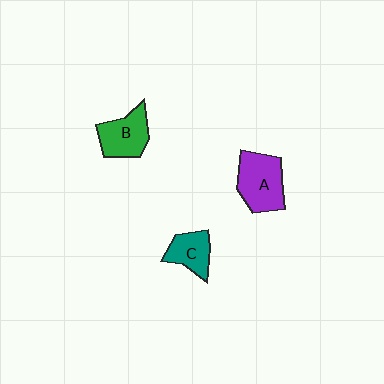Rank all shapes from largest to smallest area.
From largest to smallest: A (purple), B (green), C (teal).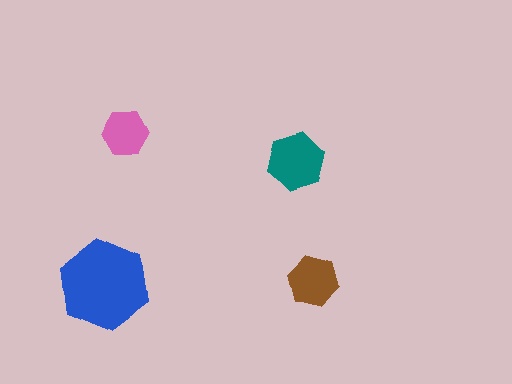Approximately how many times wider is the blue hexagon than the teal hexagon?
About 1.5 times wider.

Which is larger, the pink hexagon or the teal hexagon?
The teal one.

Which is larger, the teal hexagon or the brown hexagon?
The teal one.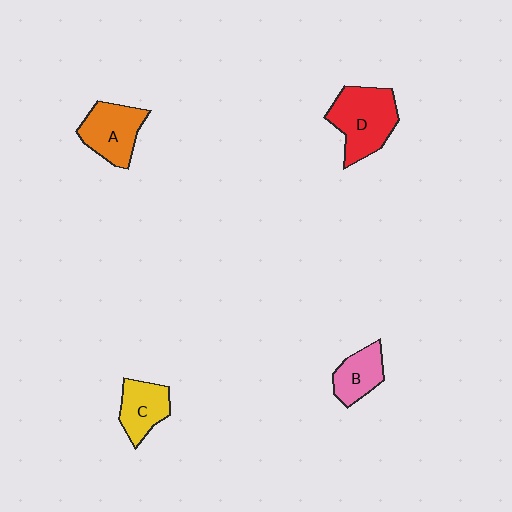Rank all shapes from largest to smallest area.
From largest to smallest: D (red), A (orange), C (yellow), B (pink).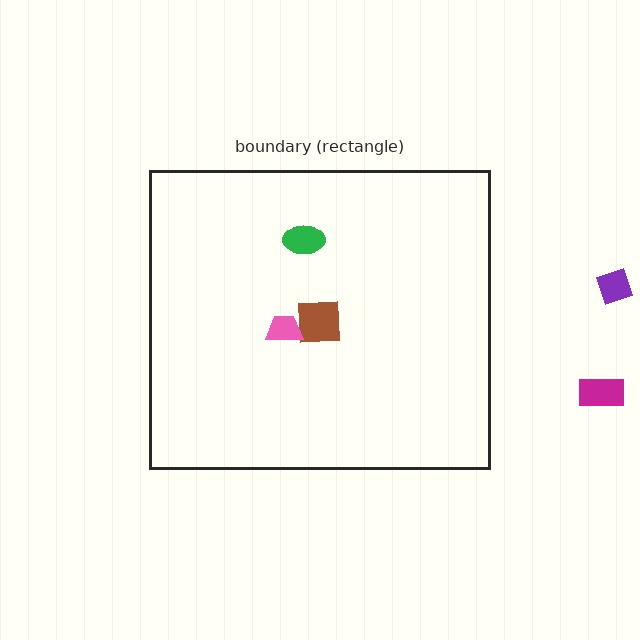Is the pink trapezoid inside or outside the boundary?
Inside.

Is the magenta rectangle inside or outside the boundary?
Outside.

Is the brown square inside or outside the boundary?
Inside.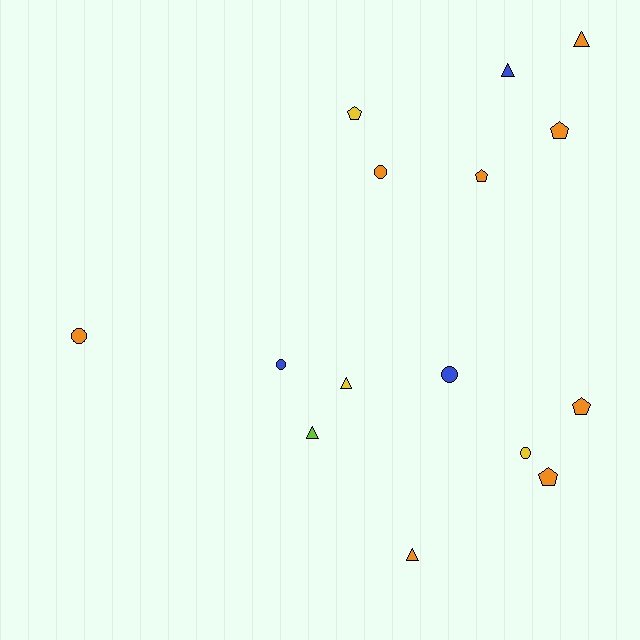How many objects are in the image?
There are 15 objects.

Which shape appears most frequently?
Circle, with 5 objects.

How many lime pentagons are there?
There are no lime pentagons.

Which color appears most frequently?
Orange, with 8 objects.